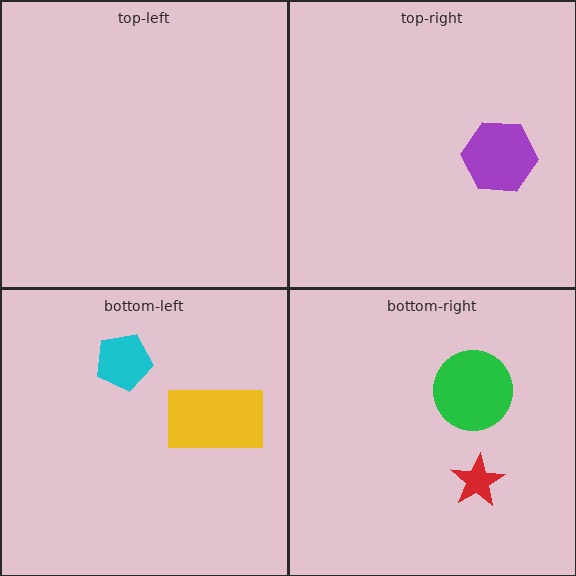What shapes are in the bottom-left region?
The yellow rectangle, the cyan pentagon.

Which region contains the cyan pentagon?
The bottom-left region.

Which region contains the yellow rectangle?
The bottom-left region.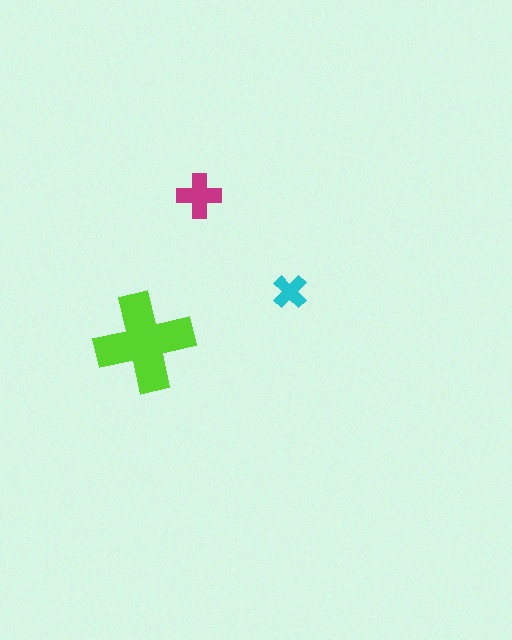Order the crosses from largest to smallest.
the lime one, the magenta one, the cyan one.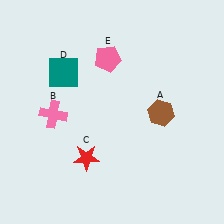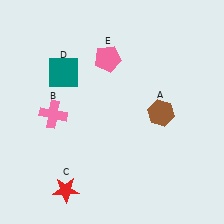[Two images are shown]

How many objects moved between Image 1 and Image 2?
1 object moved between the two images.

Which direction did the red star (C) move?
The red star (C) moved down.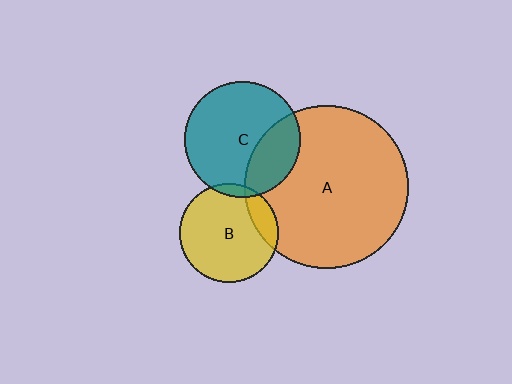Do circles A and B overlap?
Yes.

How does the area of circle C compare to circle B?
Approximately 1.4 times.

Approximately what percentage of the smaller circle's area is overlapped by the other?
Approximately 15%.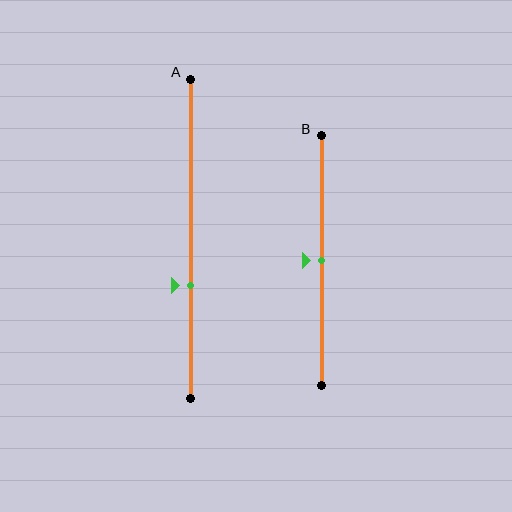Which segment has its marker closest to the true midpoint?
Segment B has its marker closest to the true midpoint.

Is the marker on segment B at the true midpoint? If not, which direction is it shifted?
Yes, the marker on segment B is at the true midpoint.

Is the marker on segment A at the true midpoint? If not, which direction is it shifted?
No, the marker on segment A is shifted downward by about 15% of the segment length.